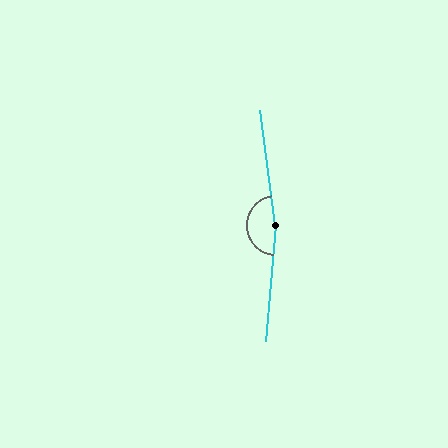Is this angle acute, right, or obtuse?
It is obtuse.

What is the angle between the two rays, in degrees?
Approximately 167 degrees.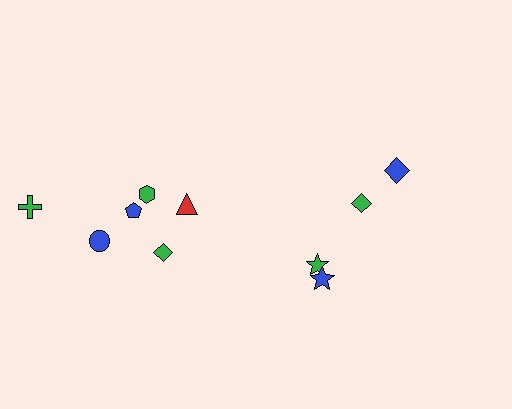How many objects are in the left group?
There are 6 objects.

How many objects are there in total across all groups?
There are 10 objects.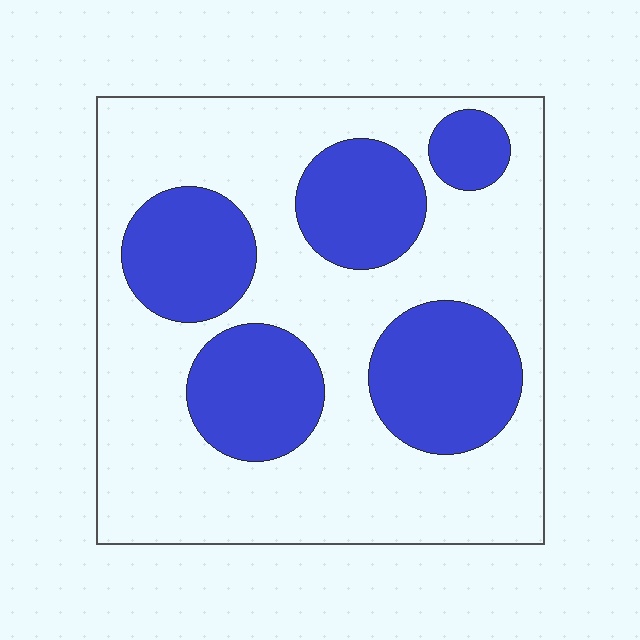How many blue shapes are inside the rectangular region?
5.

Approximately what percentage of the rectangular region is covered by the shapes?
Approximately 35%.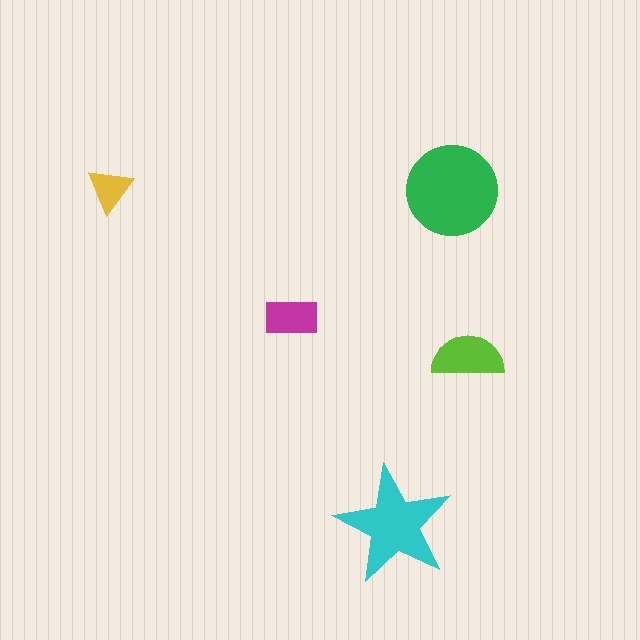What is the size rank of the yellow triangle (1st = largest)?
5th.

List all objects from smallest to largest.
The yellow triangle, the magenta rectangle, the lime semicircle, the cyan star, the green circle.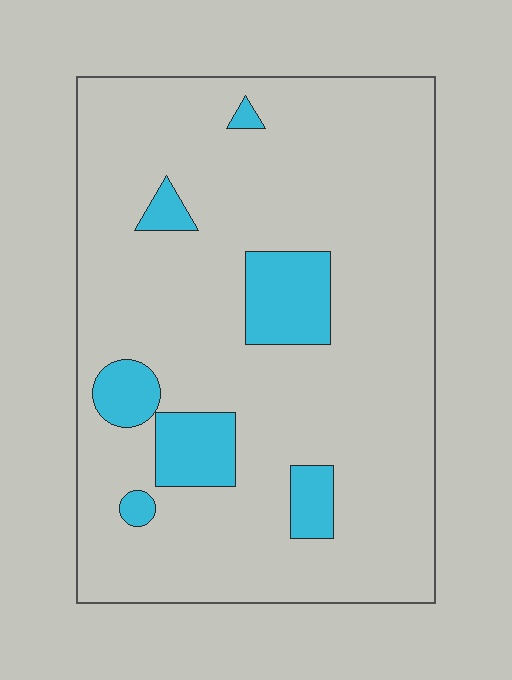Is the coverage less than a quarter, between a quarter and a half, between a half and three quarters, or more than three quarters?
Less than a quarter.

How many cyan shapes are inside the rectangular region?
7.